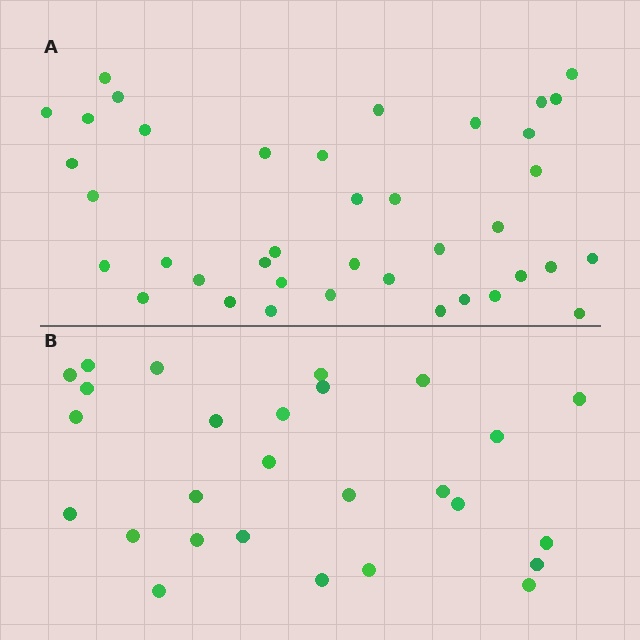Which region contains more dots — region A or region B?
Region A (the top region) has more dots.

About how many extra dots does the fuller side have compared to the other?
Region A has roughly 12 or so more dots than region B.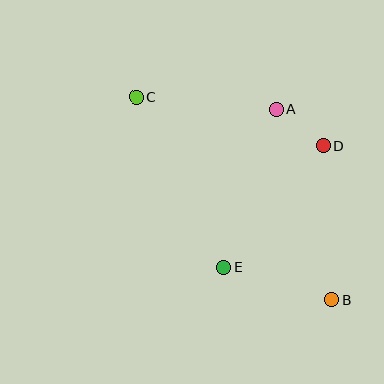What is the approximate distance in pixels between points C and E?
The distance between C and E is approximately 192 pixels.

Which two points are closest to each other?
Points A and D are closest to each other.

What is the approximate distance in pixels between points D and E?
The distance between D and E is approximately 157 pixels.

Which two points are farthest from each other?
Points B and C are farthest from each other.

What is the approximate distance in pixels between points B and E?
The distance between B and E is approximately 113 pixels.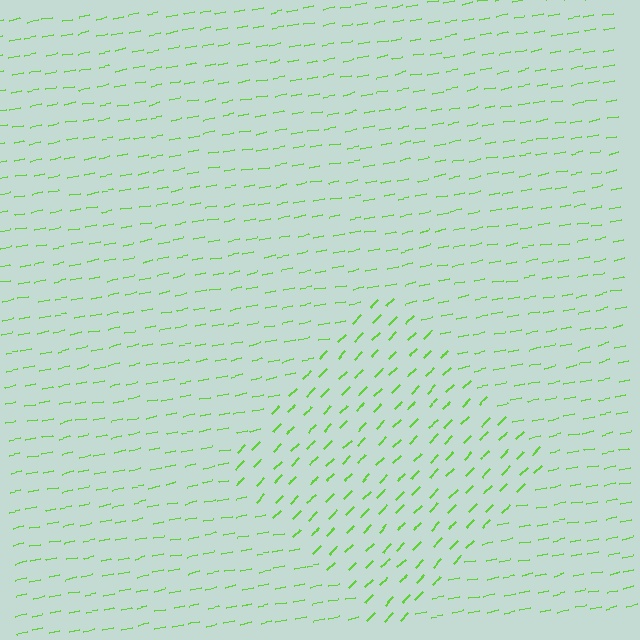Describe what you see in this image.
The image is filled with small lime line segments. A diamond region in the image has lines oriented differently from the surrounding lines, creating a visible texture boundary.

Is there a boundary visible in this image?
Yes, there is a texture boundary formed by a change in line orientation.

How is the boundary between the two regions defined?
The boundary is defined purely by a change in line orientation (approximately 34 degrees difference). All lines are the same color and thickness.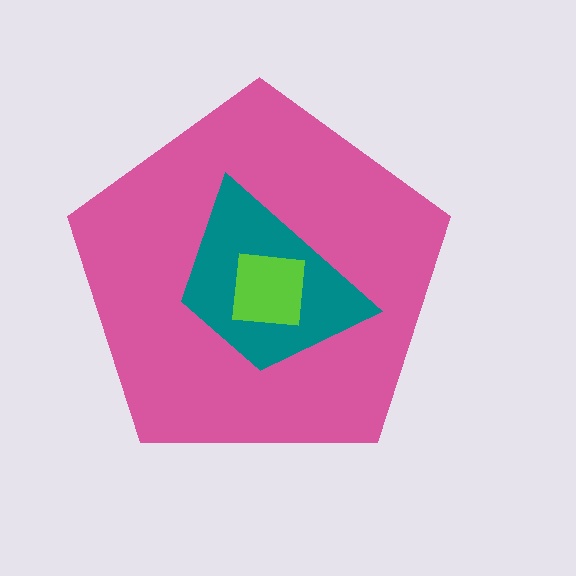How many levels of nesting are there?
3.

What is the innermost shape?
The lime square.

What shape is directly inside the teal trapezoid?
The lime square.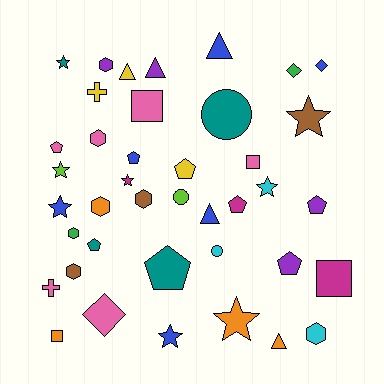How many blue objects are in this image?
There are 6 blue objects.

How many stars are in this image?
There are 8 stars.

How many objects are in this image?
There are 40 objects.